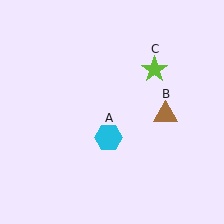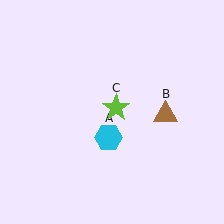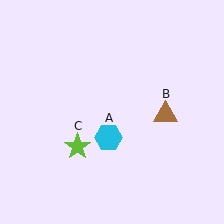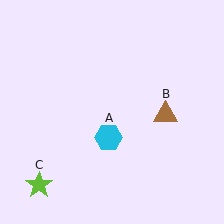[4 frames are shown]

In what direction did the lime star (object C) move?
The lime star (object C) moved down and to the left.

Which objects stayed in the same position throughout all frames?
Cyan hexagon (object A) and brown triangle (object B) remained stationary.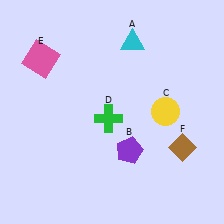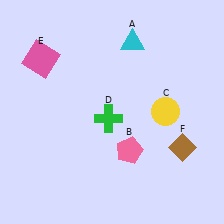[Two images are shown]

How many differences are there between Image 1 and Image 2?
There is 1 difference between the two images.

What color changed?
The pentagon (B) changed from purple in Image 1 to pink in Image 2.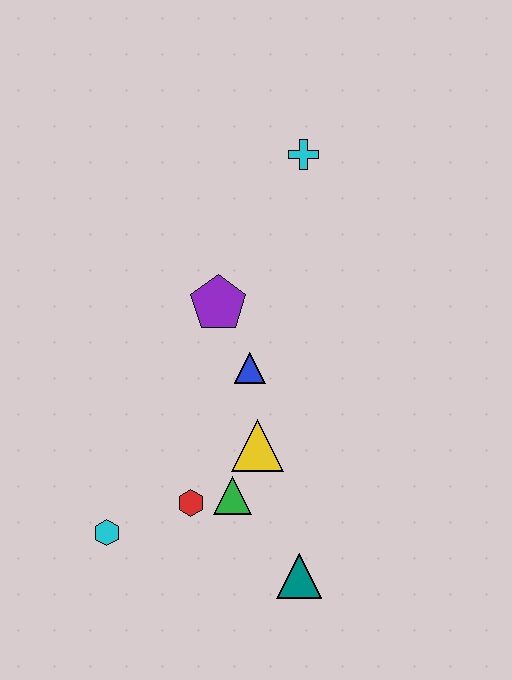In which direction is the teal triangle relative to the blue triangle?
The teal triangle is below the blue triangle.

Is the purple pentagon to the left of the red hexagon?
No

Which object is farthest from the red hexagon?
The cyan cross is farthest from the red hexagon.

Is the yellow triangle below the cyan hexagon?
No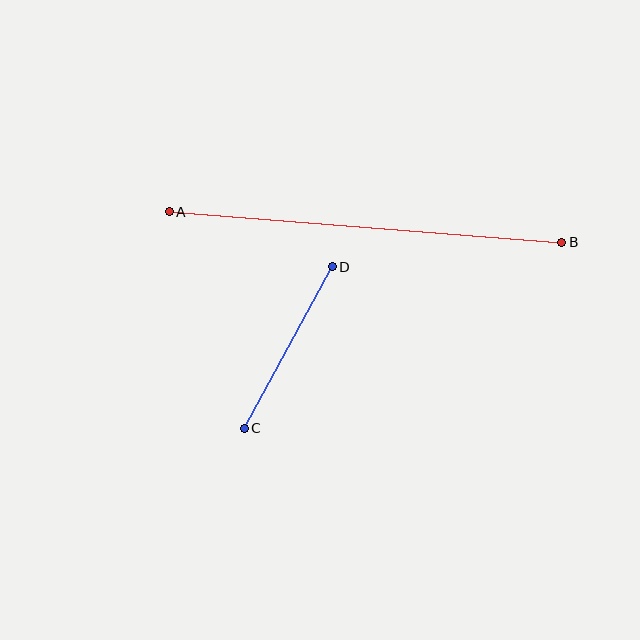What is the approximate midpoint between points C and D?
The midpoint is at approximately (288, 347) pixels.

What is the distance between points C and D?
The distance is approximately 184 pixels.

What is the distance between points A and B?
The distance is approximately 394 pixels.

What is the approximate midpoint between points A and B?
The midpoint is at approximately (365, 227) pixels.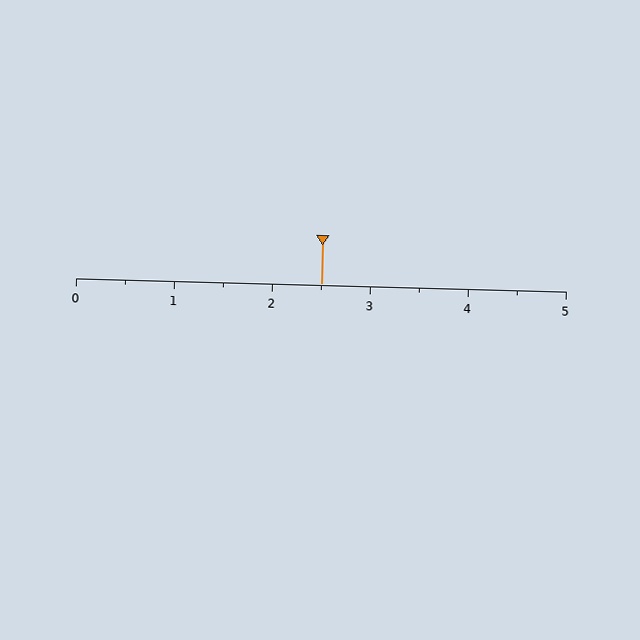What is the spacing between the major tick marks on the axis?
The major ticks are spaced 1 apart.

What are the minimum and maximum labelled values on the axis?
The axis runs from 0 to 5.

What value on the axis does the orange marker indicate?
The marker indicates approximately 2.5.